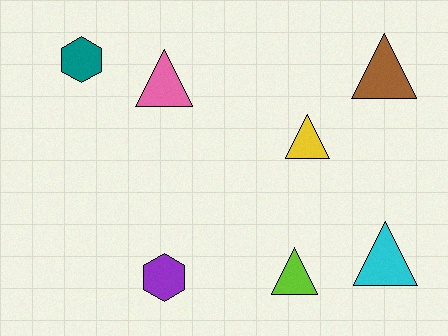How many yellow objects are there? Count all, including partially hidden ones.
There is 1 yellow object.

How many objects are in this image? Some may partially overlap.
There are 7 objects.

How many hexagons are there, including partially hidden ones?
There are 2 hexagons.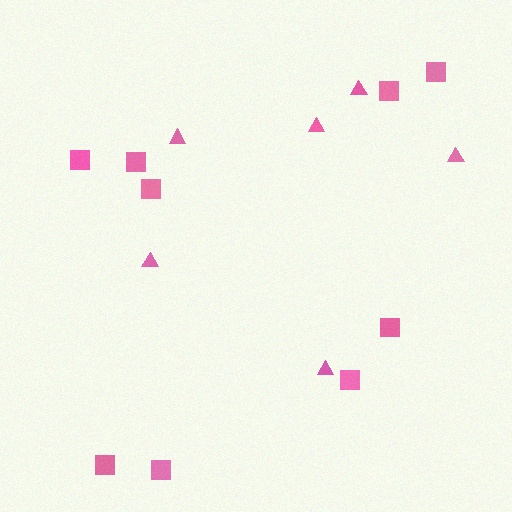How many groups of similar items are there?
There are 2 groups: one group of triangles (6) and one group of squares (9).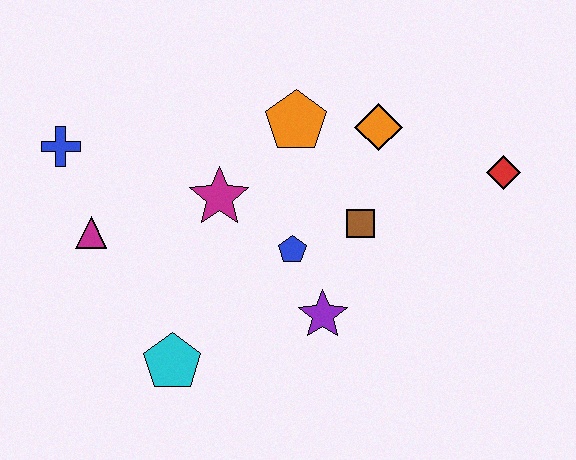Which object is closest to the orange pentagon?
The orange diamond is closest to the orange pentagon.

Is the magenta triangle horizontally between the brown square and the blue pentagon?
No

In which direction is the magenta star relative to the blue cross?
The magenta star is to the right of the blue cross.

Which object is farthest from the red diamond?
The blue cross is farthest from the red diamond.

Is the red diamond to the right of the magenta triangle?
Yes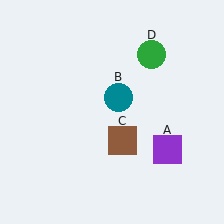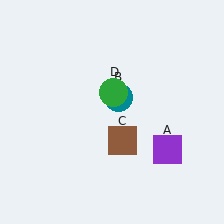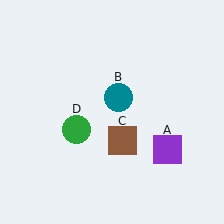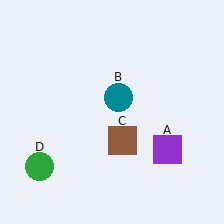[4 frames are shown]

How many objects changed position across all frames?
1 object changed position: green circle (object D).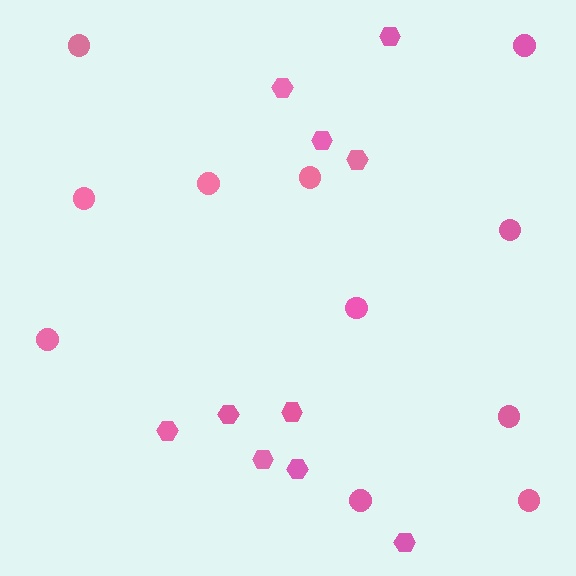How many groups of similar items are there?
There are 2 groups: one group of hexagons (10) and one group of circles (11).